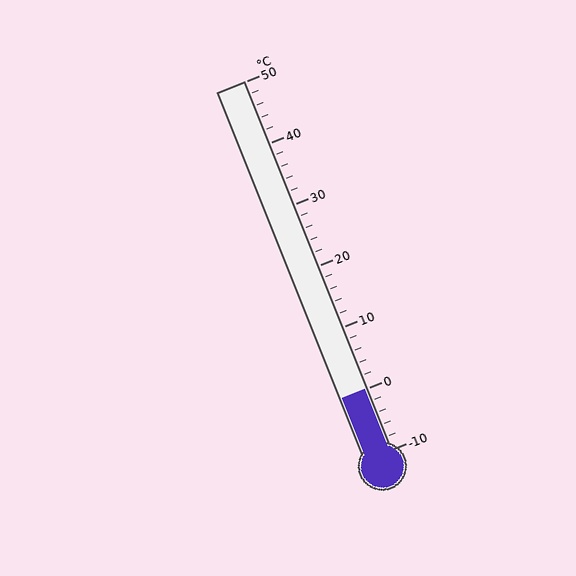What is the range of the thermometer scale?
The thermometer scale ranges from -10°C to 50°C.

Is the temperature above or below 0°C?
The temperature is at 0°C.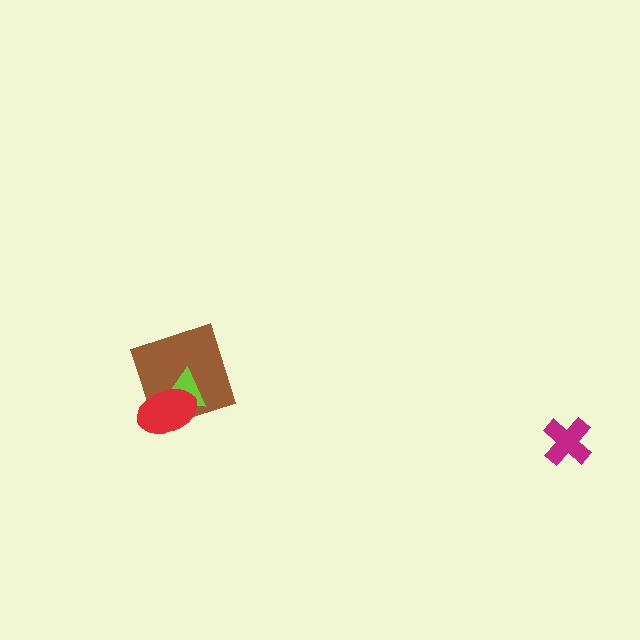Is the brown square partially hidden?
Yes, it is partially covered by another shape.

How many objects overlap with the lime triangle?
2 objects overlap with the lime triangle.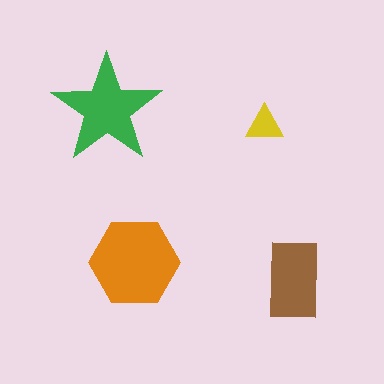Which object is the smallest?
The yellow triangle.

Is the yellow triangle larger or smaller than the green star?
Smaller.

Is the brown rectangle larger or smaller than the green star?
Smaller.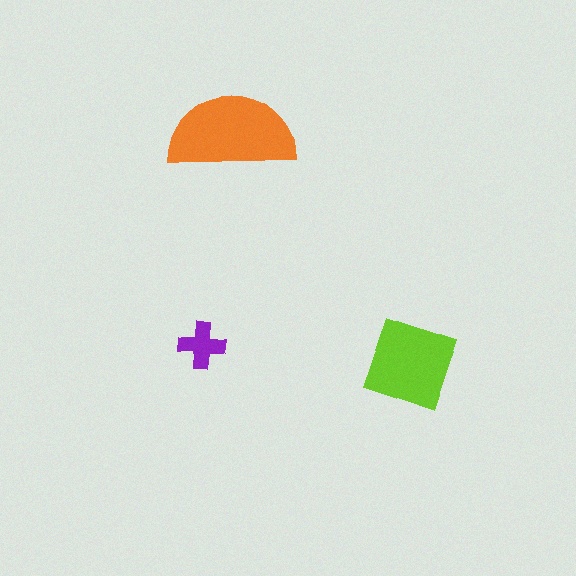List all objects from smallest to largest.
The purple cross, the lime square, the orange semicircle.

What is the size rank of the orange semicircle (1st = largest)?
1st.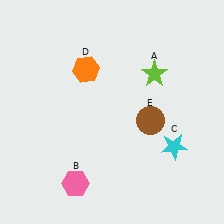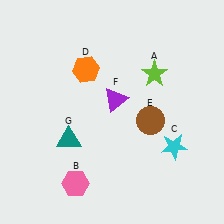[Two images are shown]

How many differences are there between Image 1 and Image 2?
There are 2 differences between the two images.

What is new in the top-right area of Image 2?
A purple triangle (F) was added in the top-right area of Image 2.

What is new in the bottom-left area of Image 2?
A teal triangle (G) was added in the bottom-left area of Image 2.